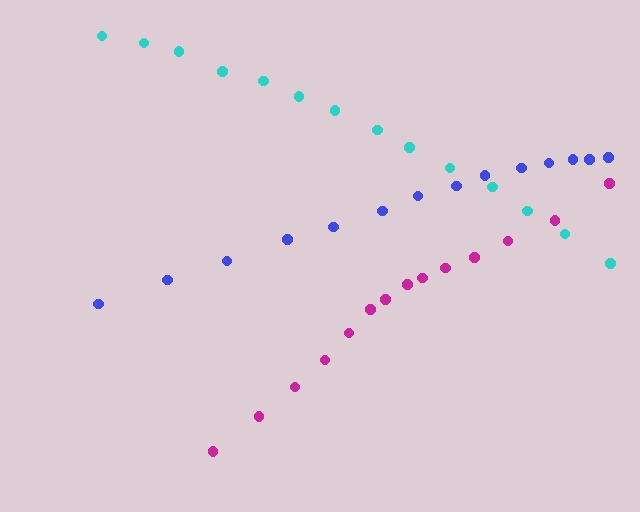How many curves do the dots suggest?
There are 3 distinct paths.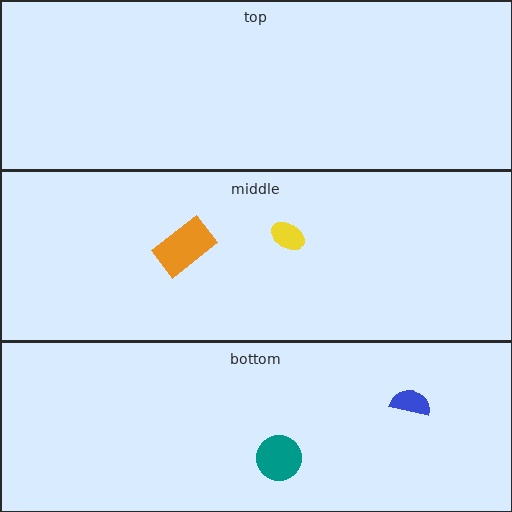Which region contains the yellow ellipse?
The middle region.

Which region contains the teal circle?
The bottom region.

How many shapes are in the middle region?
2.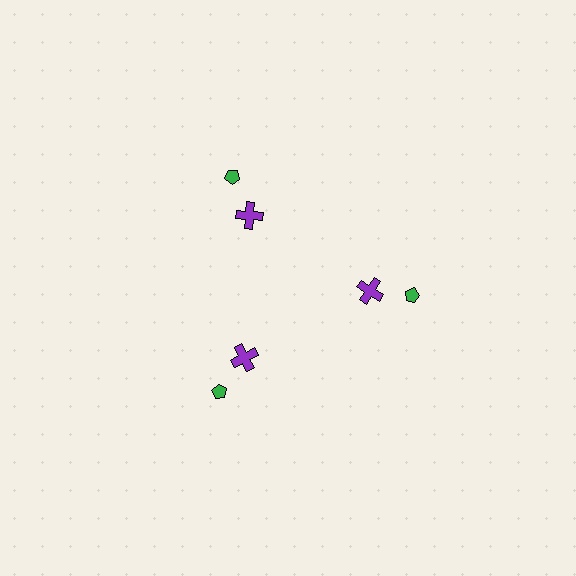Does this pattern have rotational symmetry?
Yes, this pattern has 3-fold rotational symmetry. It looks the same after rotating 120 degrees around the center.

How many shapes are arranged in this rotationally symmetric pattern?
There are 6 shapes, arranged in 3 groups of 2.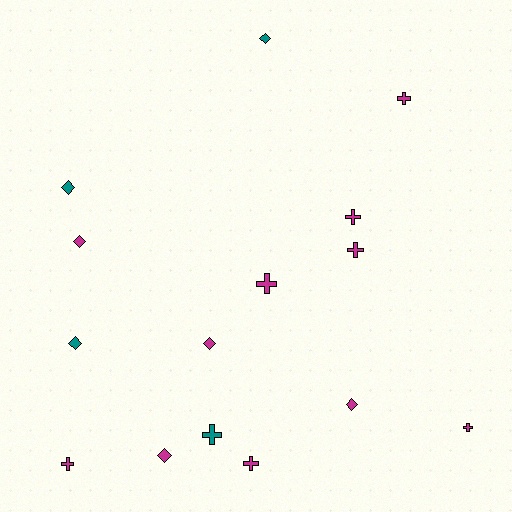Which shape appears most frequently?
Cross, with 8 objects.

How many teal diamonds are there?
There are 3 teal diamonds.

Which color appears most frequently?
Magenta, with 11 objects.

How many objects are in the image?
There are 15 objects.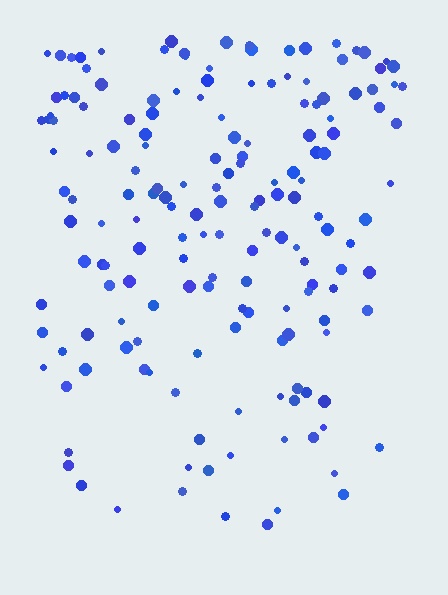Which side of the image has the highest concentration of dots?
The top.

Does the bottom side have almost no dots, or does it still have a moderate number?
Still a moderate number, just noticeably fewer than the top.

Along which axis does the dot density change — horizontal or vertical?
Vertical.